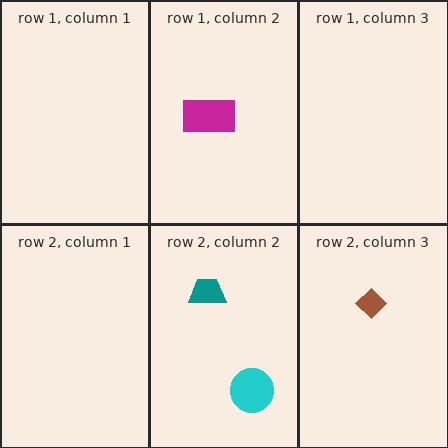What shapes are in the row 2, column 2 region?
The cyan circle, the teal trapezoid.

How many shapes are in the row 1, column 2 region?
1.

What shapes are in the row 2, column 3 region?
The brown diamond.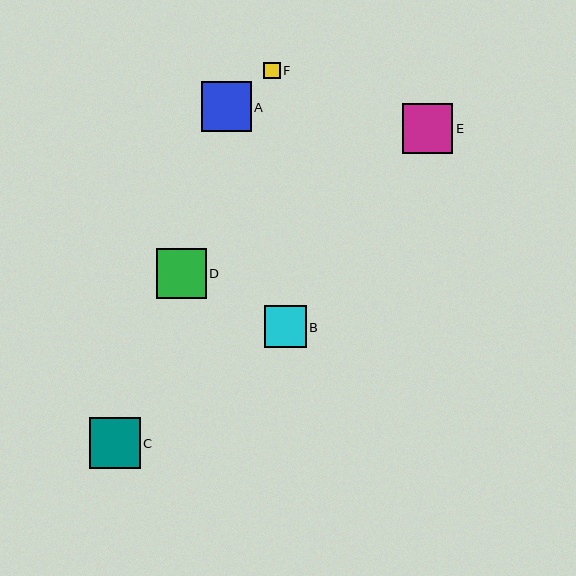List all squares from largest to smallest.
From largest to smallest: C, A, E, D, B, F.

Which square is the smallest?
Square F is the smallest with a size of approximately 16 pixels.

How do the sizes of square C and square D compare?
Square C and square D are approximately the same size.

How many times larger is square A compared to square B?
Square A is approximately 1.2 times the size of square B.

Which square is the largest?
Square C is the largest with a size of approximately 51 pixels.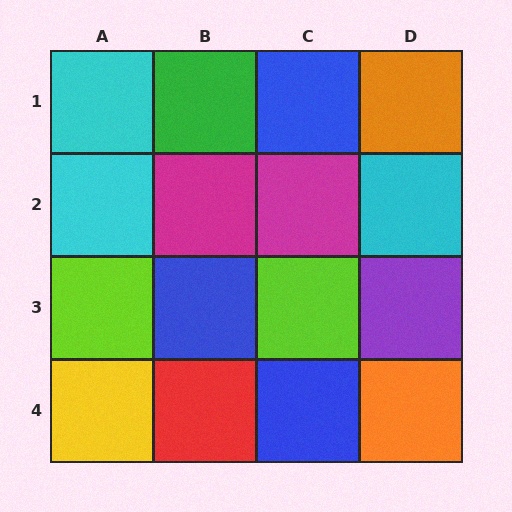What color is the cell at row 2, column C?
Magenta.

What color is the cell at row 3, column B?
Blue.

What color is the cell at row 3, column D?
Purple.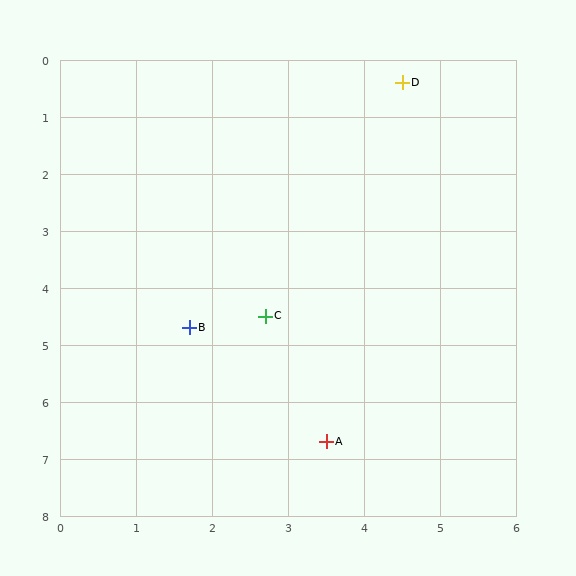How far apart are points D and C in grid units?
Points D and C are about 4.5 grid units apart.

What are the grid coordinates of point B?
Point B is at approximately (1.7, 4.7).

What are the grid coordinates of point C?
Point C is at approximately (2.7, 4.5).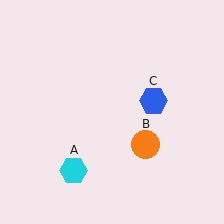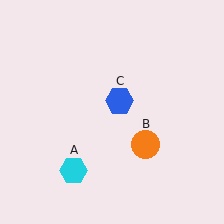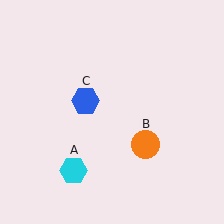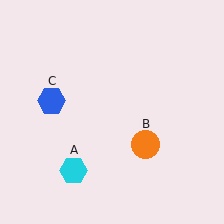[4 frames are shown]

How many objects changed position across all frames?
1 object changed position: blue hexagon (object C).